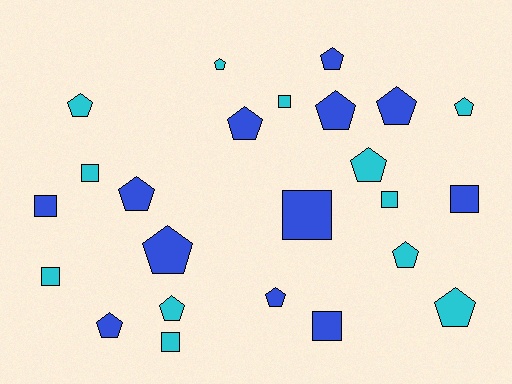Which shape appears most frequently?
Pentagon, with 15 objects.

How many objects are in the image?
There are 24 objects.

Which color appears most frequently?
Blue, with 12 objects.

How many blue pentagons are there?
There are 8 blue pentagons.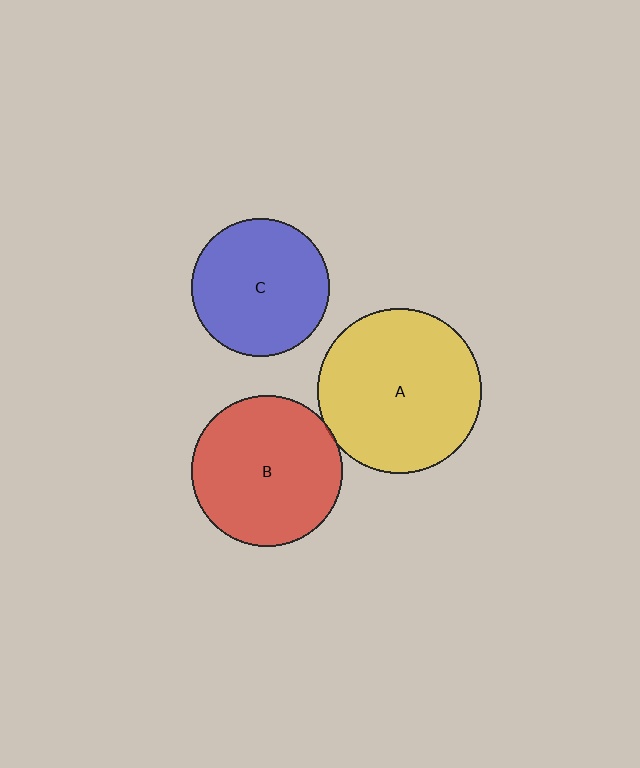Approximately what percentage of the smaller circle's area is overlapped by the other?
Approximately 5%.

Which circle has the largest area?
Circle A (yellow).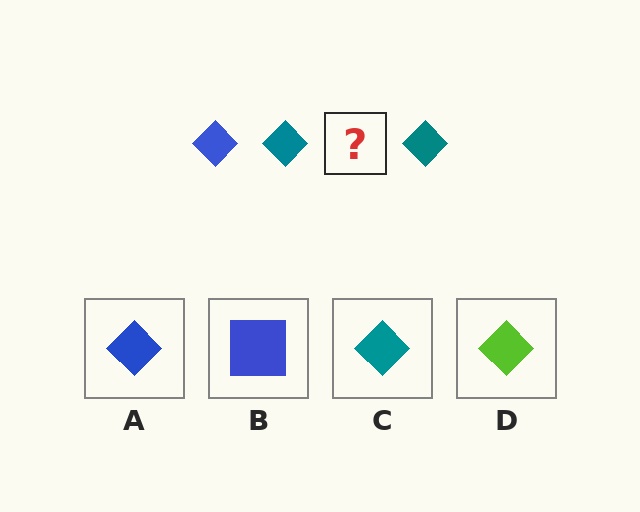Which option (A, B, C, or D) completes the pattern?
A.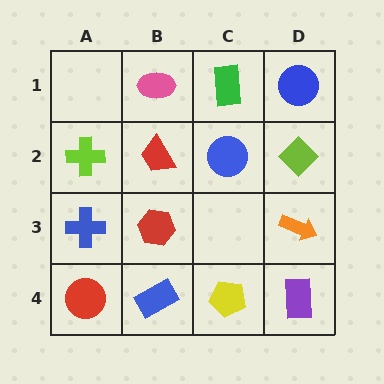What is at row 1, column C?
A green rectangle.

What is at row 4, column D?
A purple rectangle.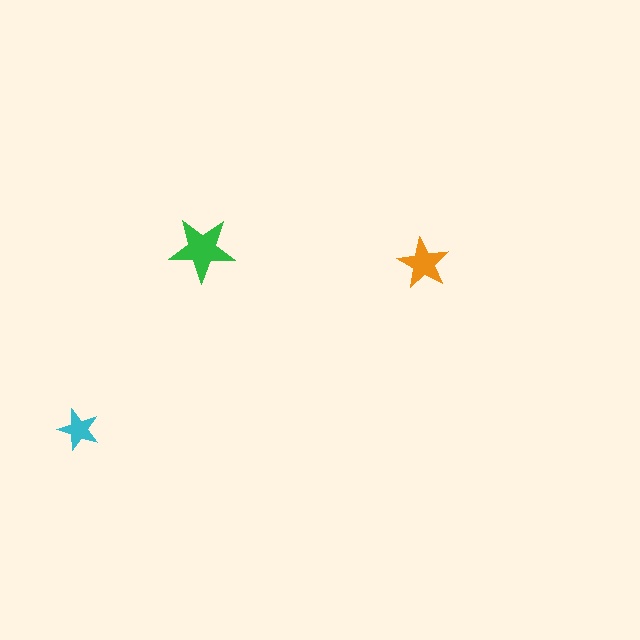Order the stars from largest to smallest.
the green one, the orange one, the cyan one.